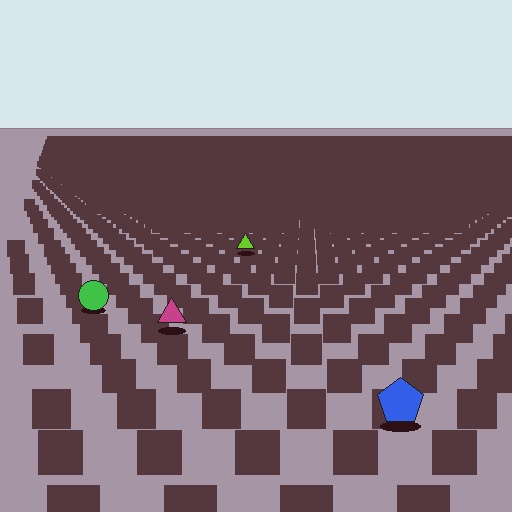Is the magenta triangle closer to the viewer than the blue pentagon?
No. The blue pentagon is closer — you can tell from the texture gradient: the ground texture is coarser near it.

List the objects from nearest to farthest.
From nearest to farthest: the blue pentagon, the magenta triangle, the green circle, the lime triangle.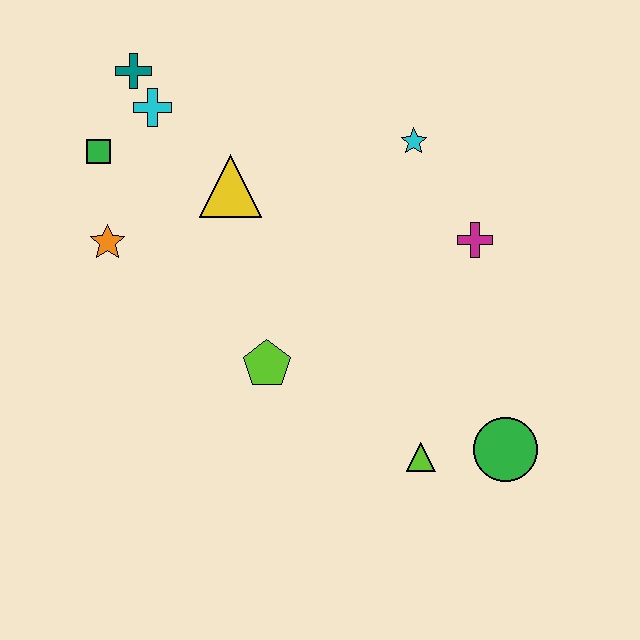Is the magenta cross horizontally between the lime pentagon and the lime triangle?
No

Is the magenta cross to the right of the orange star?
Yes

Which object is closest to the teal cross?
The cyan cross is closest to the teal cross.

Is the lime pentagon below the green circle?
No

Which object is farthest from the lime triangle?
The teal cross is farthest from the lime triangle.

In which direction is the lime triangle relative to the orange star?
The lime triangle is to the right of the orange star.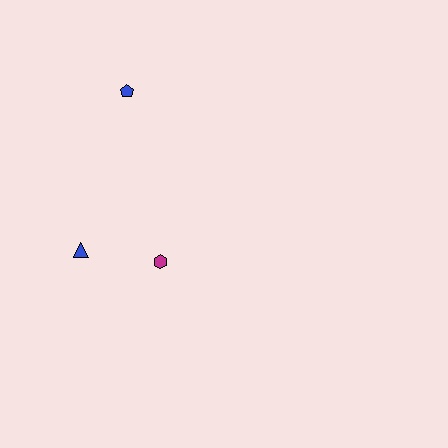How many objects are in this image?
There are 3 objects.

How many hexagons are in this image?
There is 1 hexagon.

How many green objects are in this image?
There are no green objects.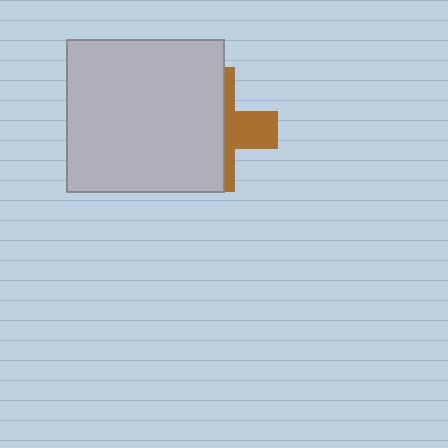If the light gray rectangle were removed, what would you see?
You would see the complete brown cross.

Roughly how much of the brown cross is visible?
A small part of it is visible (roughly 35%).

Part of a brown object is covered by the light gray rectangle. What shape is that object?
It is a cross.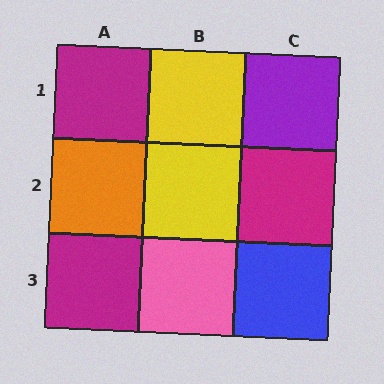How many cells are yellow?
2 cells are yellow.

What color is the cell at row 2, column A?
Orange.